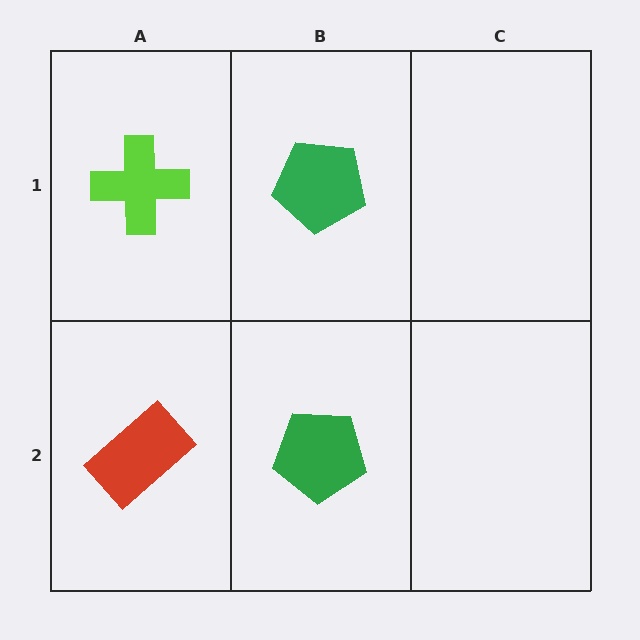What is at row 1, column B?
A green pentagon.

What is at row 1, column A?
A lime cross.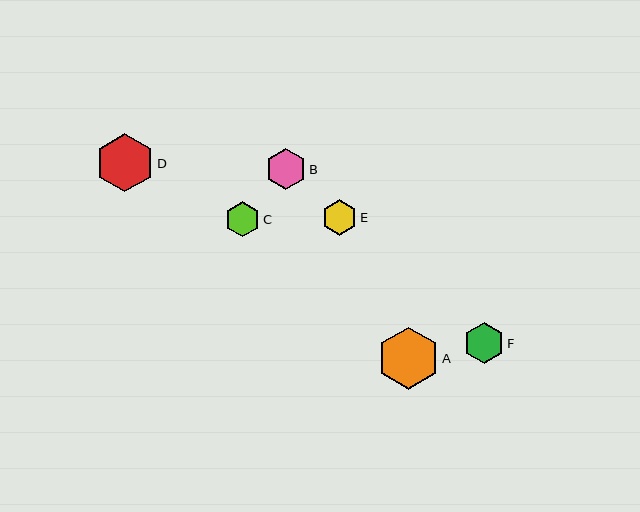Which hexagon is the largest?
Hexagon A is the largest with a size of approximately 62 pixels.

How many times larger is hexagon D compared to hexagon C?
Hexagon D is approximately 1.7 times the size of hexagon C.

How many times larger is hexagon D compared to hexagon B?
Hexagon D is approximately 1.4 times the size of hexagon B.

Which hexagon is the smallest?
Hexagon E is the smallest with a size of approximately 35 pixels.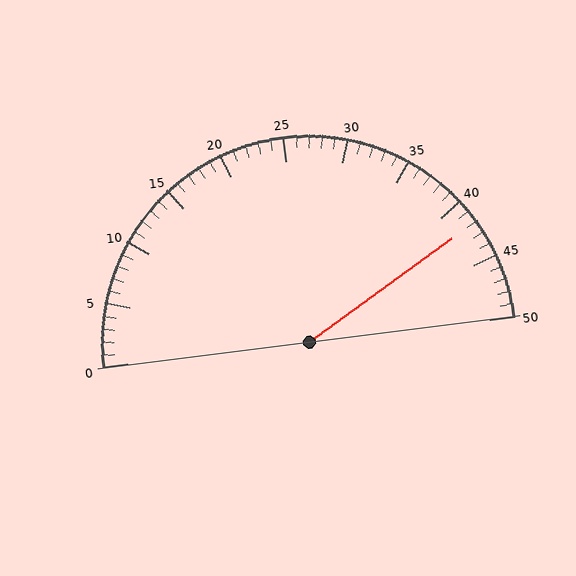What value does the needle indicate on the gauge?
The needle indicates approximately 42.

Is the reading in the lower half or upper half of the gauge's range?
The reading is in the upper half of the range (0 to 50).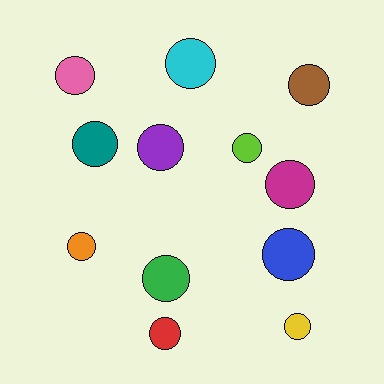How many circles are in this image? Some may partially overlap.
There are 12 circles.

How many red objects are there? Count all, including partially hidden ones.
There is 1 red object.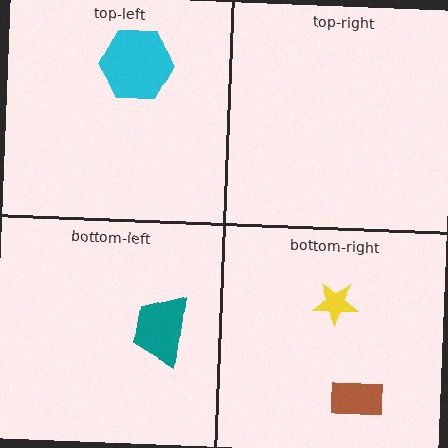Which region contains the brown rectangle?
The bottom-right region.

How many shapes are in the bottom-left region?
1.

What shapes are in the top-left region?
The cyan hexagon.